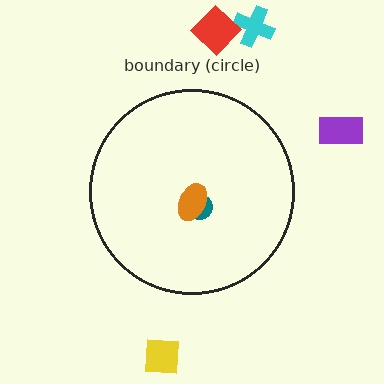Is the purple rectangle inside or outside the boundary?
Outside.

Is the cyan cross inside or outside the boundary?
Outside.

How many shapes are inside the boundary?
2 inside, 4 outside.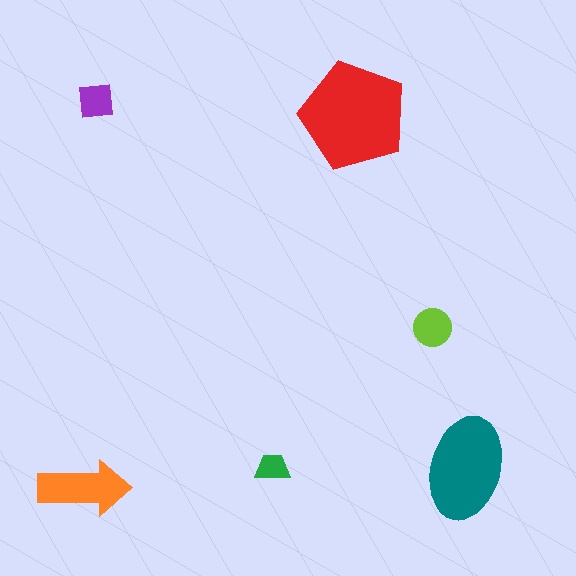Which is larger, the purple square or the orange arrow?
The orange arrow.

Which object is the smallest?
The green trapezoid.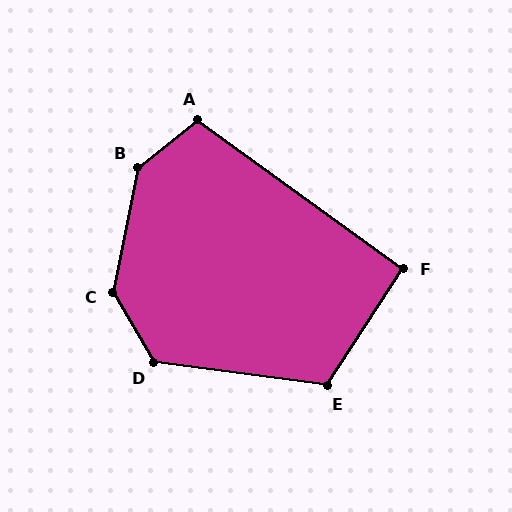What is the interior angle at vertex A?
Approximately 106 degrees (obtuse).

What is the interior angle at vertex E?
Approximately 116 degrees (obtuse).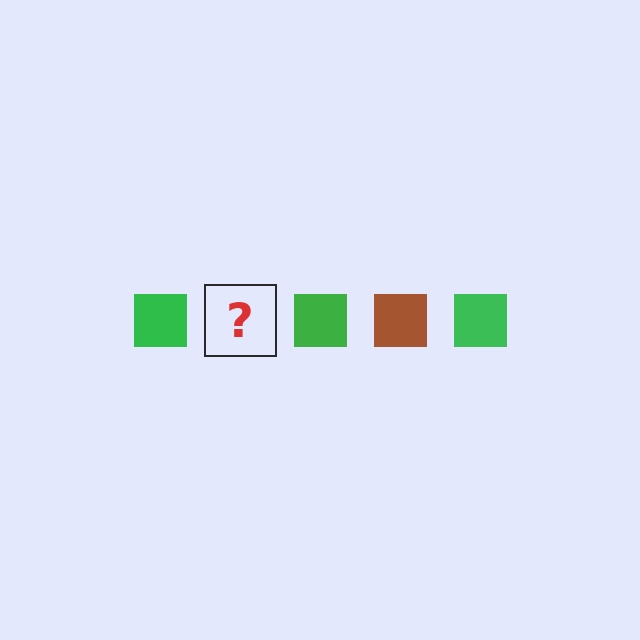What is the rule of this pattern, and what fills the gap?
The rule is that the pattern cycles through green, brown squares. The gap should be filled with a brown square.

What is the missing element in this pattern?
The missing element is a brown square.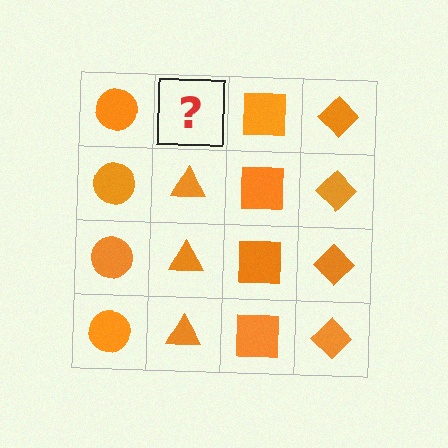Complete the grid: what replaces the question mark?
The question mark should be replaced with an orange triangle.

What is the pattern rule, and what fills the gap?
The rule is that each column has a consistent shape. The gap should be filled with an orange triangle.